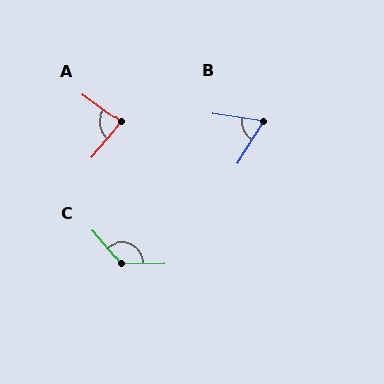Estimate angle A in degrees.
Approximately 86 degrees.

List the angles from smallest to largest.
B (68°), A (86°), C (130°).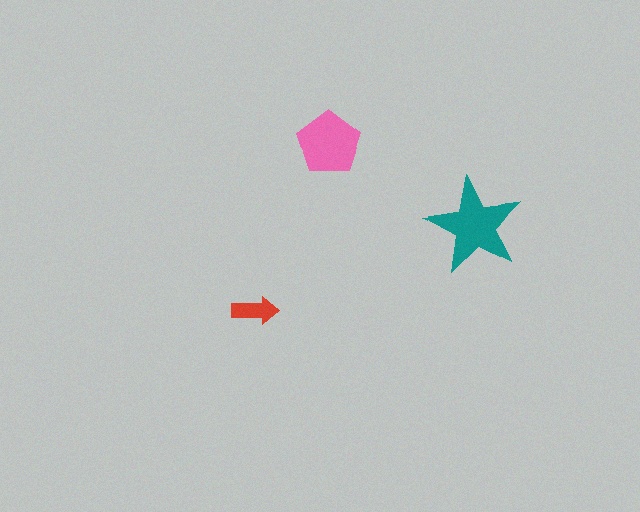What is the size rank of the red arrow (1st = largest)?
3rd.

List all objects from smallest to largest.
The red arrow, the pink pentagon, the teal star.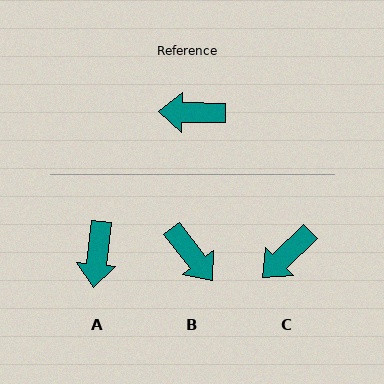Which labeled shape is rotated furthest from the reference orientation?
B, about 128 degrees away.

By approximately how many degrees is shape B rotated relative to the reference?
Approximately 128 degrees counter-clockwise.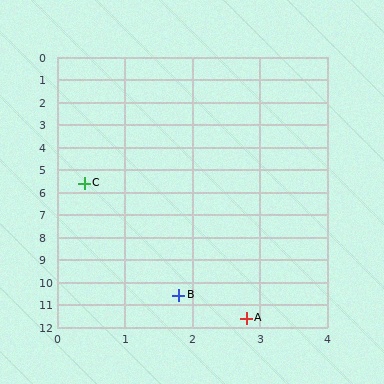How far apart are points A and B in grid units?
Points A and B are about 1.4 grid units apart.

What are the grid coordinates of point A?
Point A is at approximately (2.8, 11.6).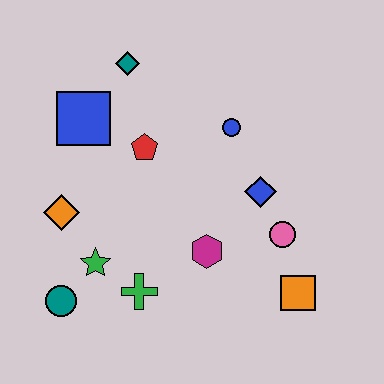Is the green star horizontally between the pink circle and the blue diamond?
No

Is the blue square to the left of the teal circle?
No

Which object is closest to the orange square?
The pink circle is closest to the orange square.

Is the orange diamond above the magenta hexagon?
Yes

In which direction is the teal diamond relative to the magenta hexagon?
The teal diamond is above the magenta hexagon.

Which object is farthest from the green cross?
The teal diamond is farthest from the green cross.